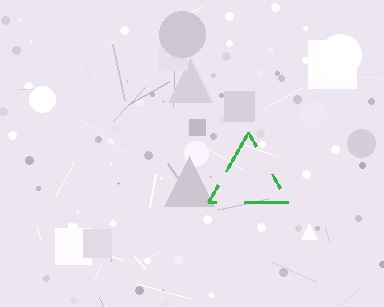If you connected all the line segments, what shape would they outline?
They would outline a triangle.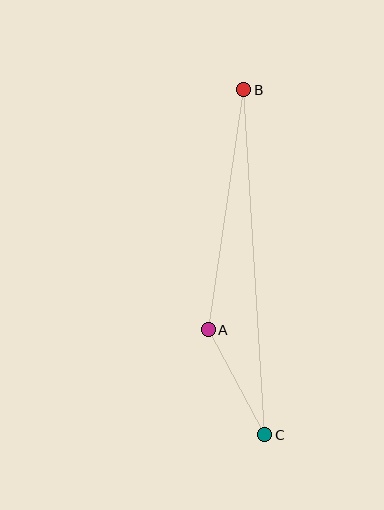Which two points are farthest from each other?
Points B and C are farthest from each other.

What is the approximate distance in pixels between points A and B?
The distance between A and B is approximately 243 pixels.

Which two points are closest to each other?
Points A and C are closest to each other.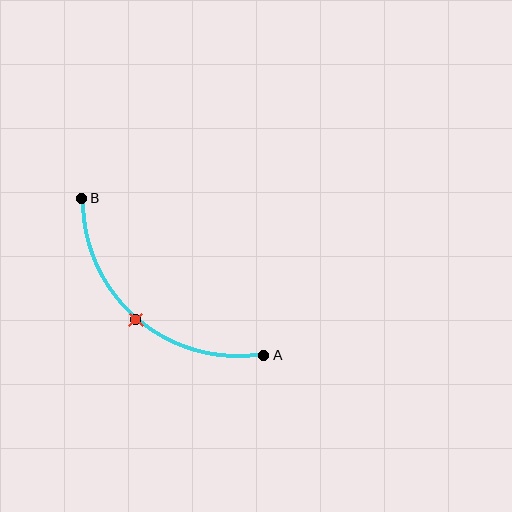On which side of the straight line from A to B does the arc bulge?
The arc bulges below and to the left of the straight line connecting A and B.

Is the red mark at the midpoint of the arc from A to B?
Yes. The red mark lies on the arc at equal arc-length from both A and B — it is the arc midpoint.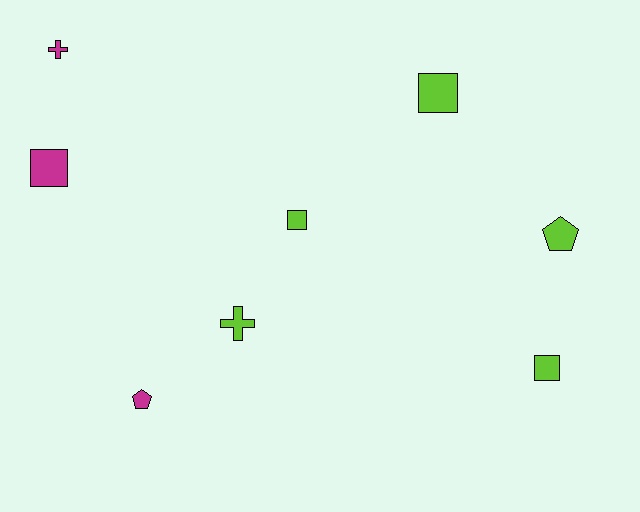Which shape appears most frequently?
Square, with 4 objects.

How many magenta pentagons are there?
There is 1 magenta pentagon.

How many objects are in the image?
There are 8 objects.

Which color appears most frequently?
Lime, with 5 objects.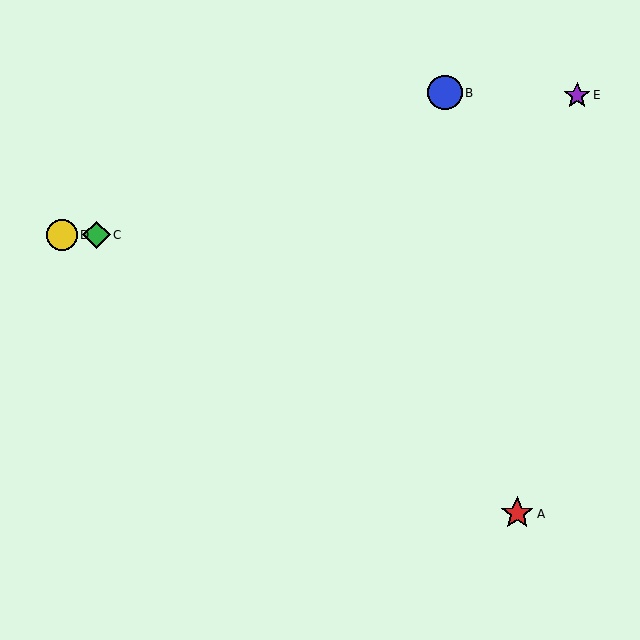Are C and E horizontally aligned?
No, C is at y≈235 and E is at y≈95.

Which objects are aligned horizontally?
Objects C, D are aligned horizontally.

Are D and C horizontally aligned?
Yes, both are at y≈235.